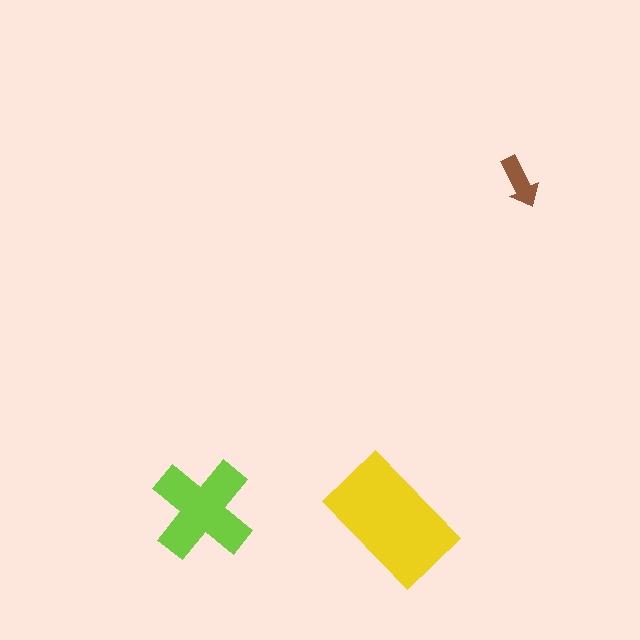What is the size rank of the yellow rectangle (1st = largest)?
1st.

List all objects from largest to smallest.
The yellow rectangle, the lime cross, the brown arrow.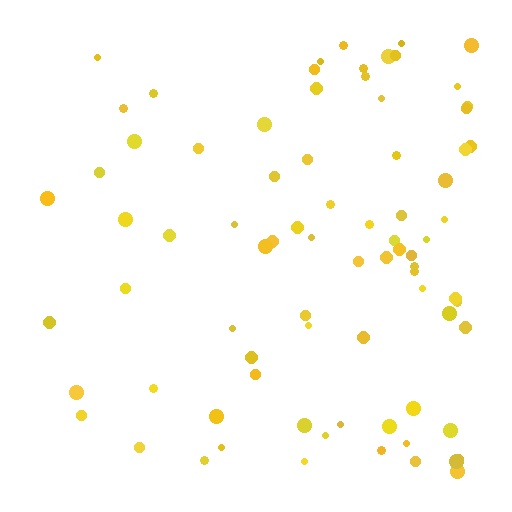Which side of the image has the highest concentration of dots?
The right.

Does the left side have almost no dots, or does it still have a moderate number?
Still a moderate number, just noticeably fewer than the right.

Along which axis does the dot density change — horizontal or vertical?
Horizontal.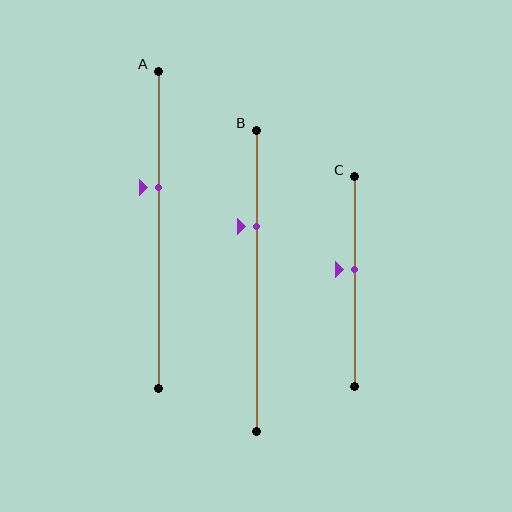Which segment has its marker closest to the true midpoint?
Segment C has its marker closest to the true midpoint.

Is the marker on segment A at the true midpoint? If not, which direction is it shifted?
No, the marker on segment A is shifted upward by about 13% of the segment length.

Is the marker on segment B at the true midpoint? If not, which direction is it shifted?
No, the marker on segment B is shifted upward by about 18% of the segment length.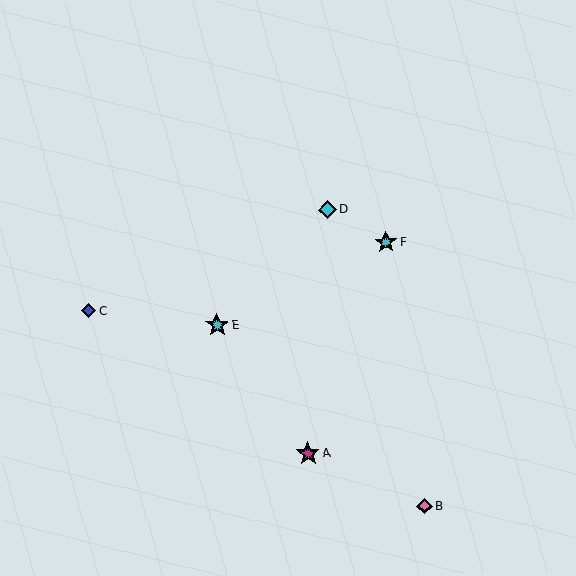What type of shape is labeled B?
Shape B is a pink diamond.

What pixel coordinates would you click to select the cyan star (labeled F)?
Click at (386, 242) to select the cyan star F.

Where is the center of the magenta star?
The center of the magenta star is at (308, 453).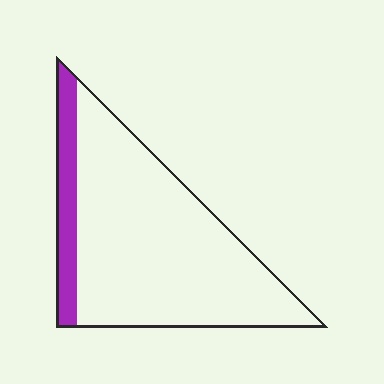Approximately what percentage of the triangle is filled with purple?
Approximately 15%.